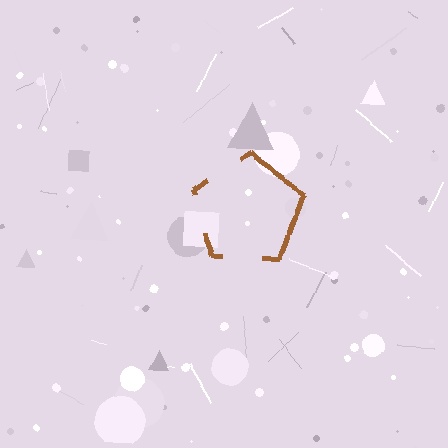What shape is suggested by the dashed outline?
The dashed outline suggests a pentagon.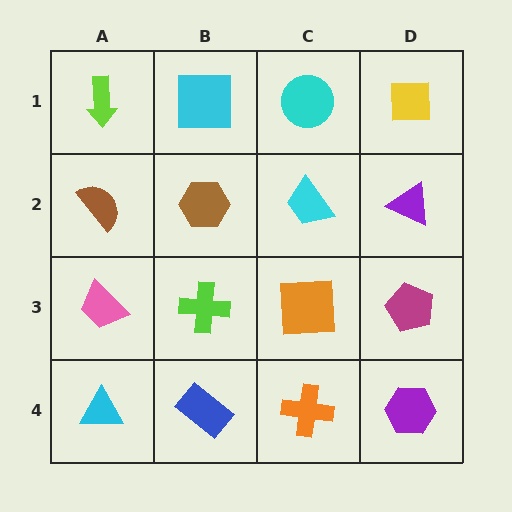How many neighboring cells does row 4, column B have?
3.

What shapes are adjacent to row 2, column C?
A cyan circle (row 1, column C), an orange square (row 3, column C), a brown hexagon (row 2, column B), a purple triangle (row 2, column D).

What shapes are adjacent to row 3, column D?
A purple triangle (row 2, column D), a purple hexagon (row 4, column D), an orange square (row 3, column C).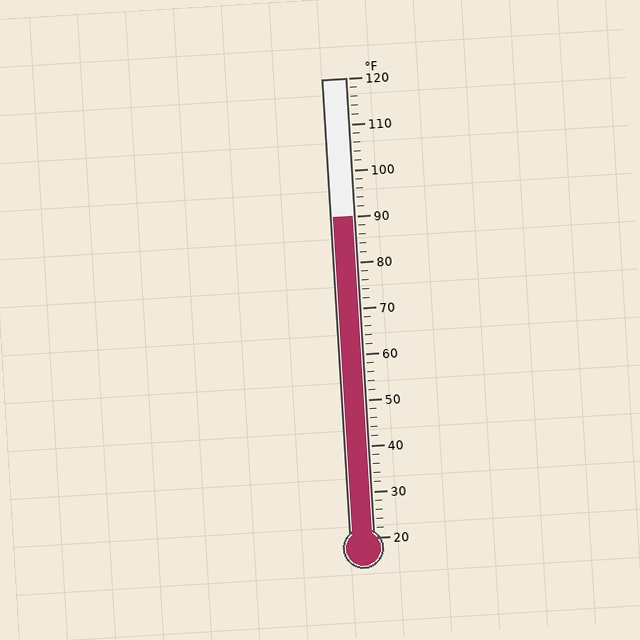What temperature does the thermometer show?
The thermometer shows approximately 90°F.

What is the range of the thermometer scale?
The thermometer scale ranges from 20°F to 120°F.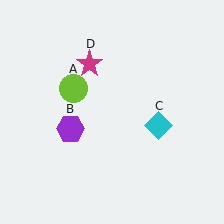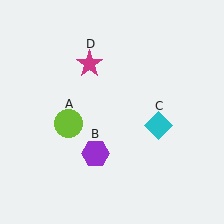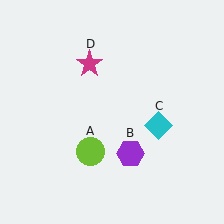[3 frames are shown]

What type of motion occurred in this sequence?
The lime circle (object A), purple hexagon (object B) rotated counterclockwise around the center of the scene.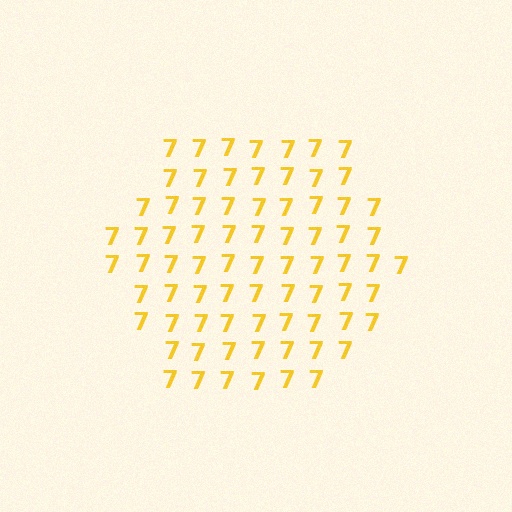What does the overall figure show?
The overall figure shows a hexagon.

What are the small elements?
The small elements are digit 7's.